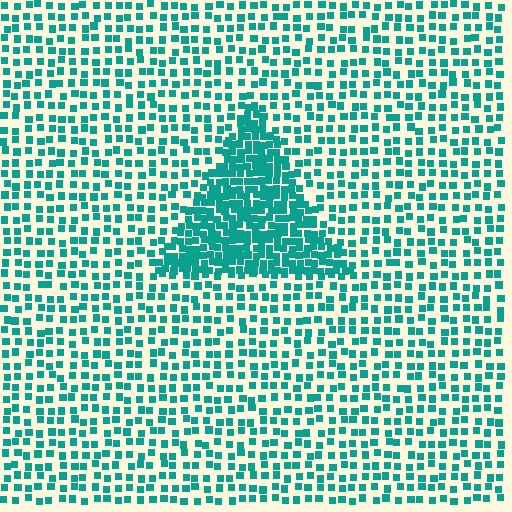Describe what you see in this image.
The image contains small teal elements arranged at two different densities. A triangle-shaped region is visible where the elements are more densely packed than the surrounding area.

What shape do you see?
I see a triangle.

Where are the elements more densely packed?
The elements are more densely packed inside the triangle boundary.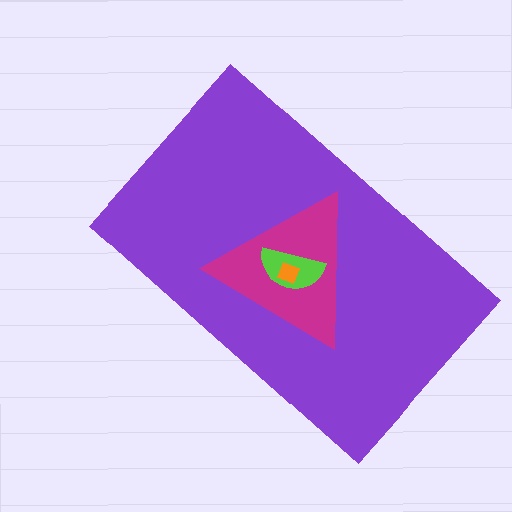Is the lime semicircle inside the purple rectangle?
Yes.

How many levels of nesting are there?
4.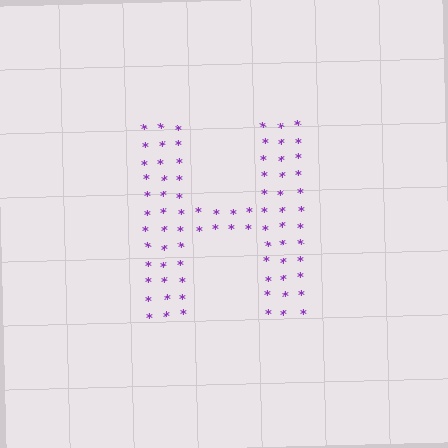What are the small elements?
The small elements are asterisks.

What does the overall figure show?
The overall figure shows the letter H.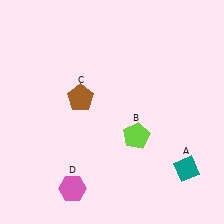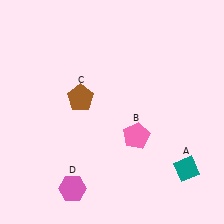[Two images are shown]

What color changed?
The pentagon (B) changed from lime in Image 1 to pink in Image 2.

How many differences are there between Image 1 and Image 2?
There is 1 difference between the two images.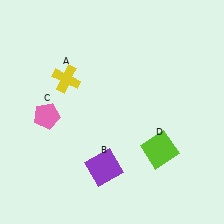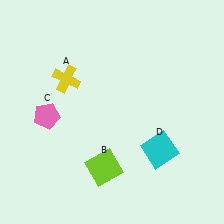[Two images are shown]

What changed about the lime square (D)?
In Image 1, D is lime. In Image 2, it changed to cyan.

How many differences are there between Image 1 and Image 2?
There are 2 differences between the two images.